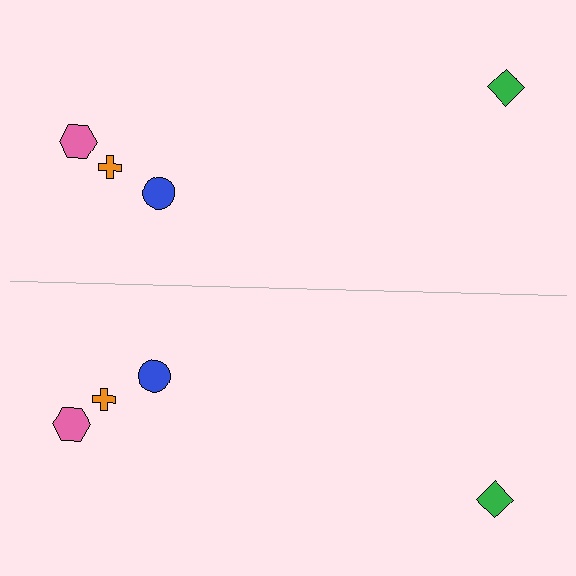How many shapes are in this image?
There are 8 shapes in this image.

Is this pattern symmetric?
Yes, this pattern has bilateral (reflection) symmetry.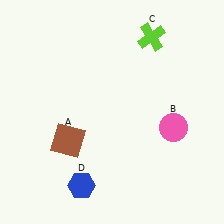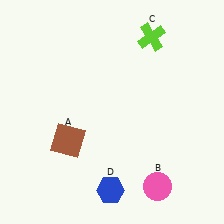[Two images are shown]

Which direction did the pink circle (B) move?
The pink circle (B) moved down.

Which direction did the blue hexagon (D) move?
The blue hexagon (D) moved right.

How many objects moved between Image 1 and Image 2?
2 objects moved between the two images.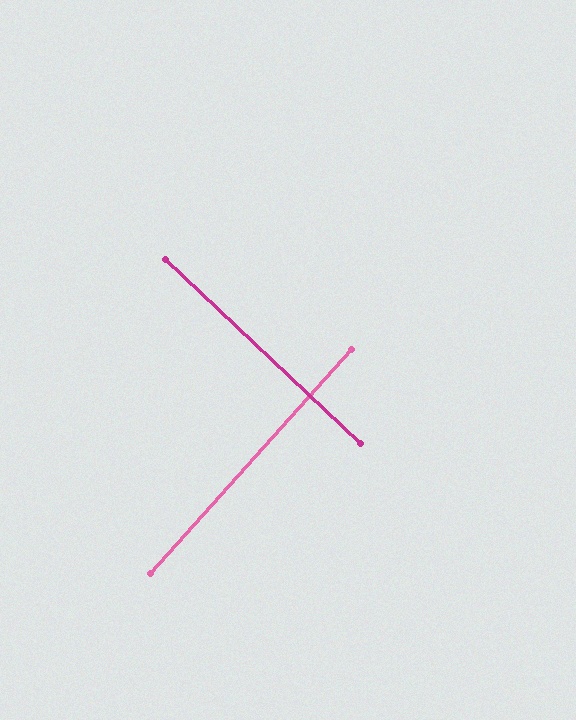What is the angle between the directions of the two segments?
Approximately 89 degrees.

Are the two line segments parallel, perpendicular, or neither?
Perpendicular — they meet at approximately 89°.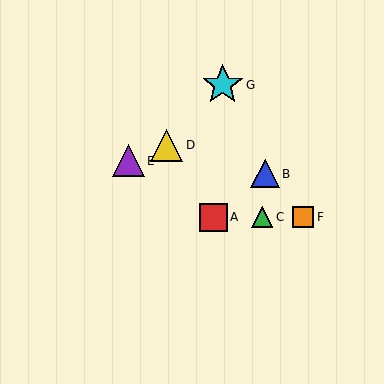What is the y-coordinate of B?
Object B is at y≈174.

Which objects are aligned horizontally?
Objects A, C, F are aligned horizontally.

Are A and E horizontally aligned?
No, A is at y≈217 and E is at y≈161.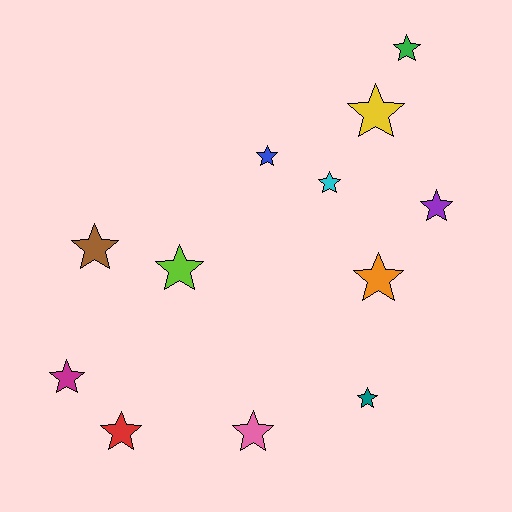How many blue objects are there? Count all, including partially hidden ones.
There is 1 blue object.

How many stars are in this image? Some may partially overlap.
There are 12 stars.